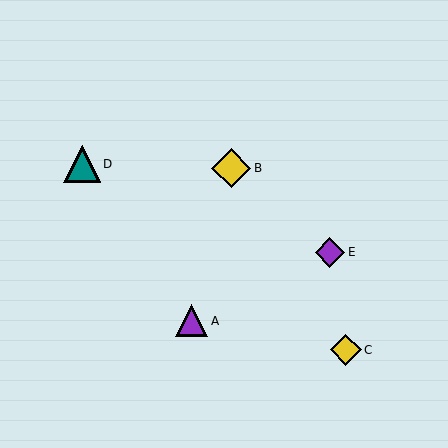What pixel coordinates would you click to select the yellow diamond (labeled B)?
Click at (231, 168) to select the yellow diamond B.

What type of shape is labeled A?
Shape A is a purple triangle.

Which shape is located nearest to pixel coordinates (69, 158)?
The teal triangle (labeled D) at (82, 164) is nearest to that location.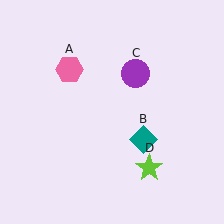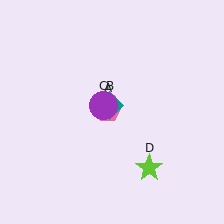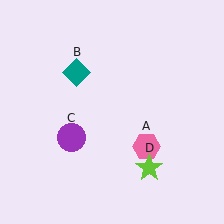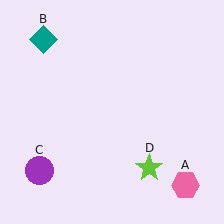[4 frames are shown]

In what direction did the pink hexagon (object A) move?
The pink hexagon (object A) moved down and to the right.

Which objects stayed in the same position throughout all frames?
Lime star (object D) remained stationary.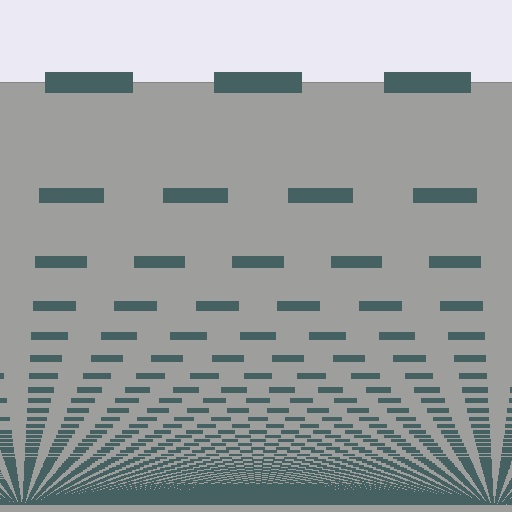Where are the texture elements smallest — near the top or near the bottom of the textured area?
Near the bottom.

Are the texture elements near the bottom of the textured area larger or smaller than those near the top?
Smaller. The gradient is inverted — elements near the bottom are smaller and denser.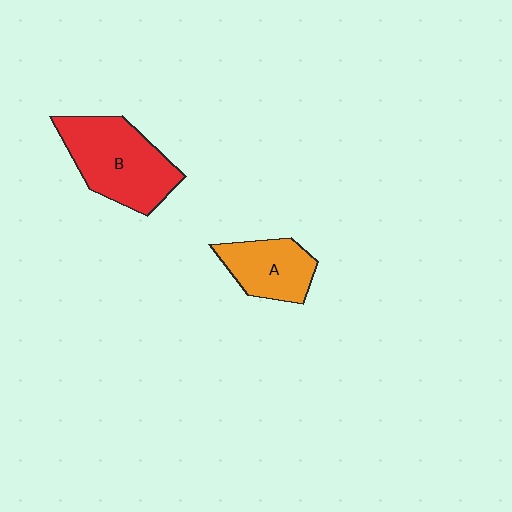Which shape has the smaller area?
Shape A (orange).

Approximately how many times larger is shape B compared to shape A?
Approximately 1.6 times.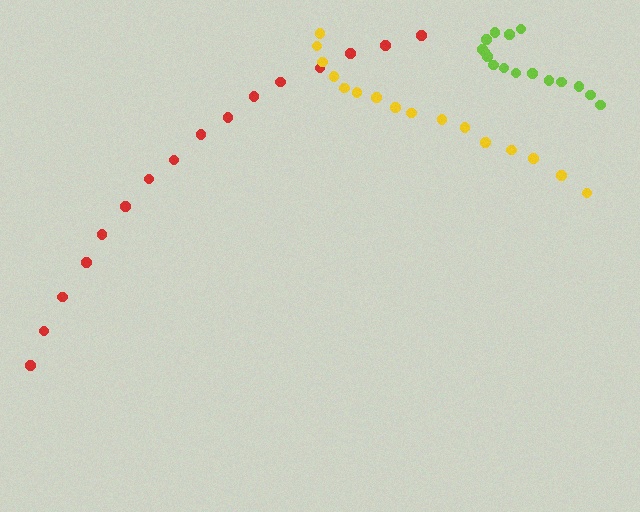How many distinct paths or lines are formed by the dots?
There are 3 distinct paths.